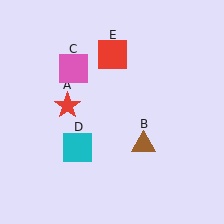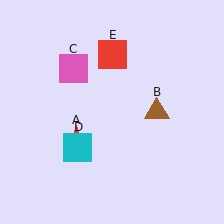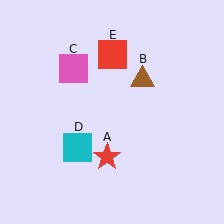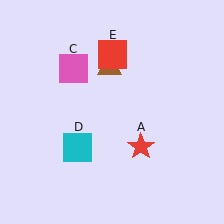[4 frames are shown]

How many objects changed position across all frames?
2 objects changed position: red star (object A), brown triangle (object B).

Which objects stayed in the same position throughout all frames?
Pink square (object C) and cyan square (object D) and red square (object E) remained stationary.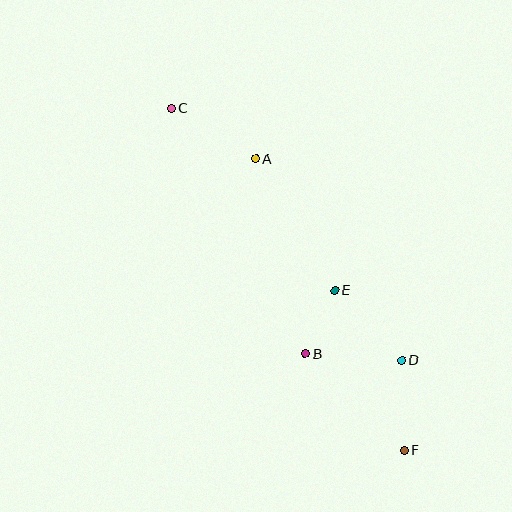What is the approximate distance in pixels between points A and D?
The distance between A and D is approximately 249 pixels.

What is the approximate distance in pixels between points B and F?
The distance between B and F is approximately 138 pixels.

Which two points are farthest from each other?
Points C and F are farthest from each other.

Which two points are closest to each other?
Points B and E are closest to each other.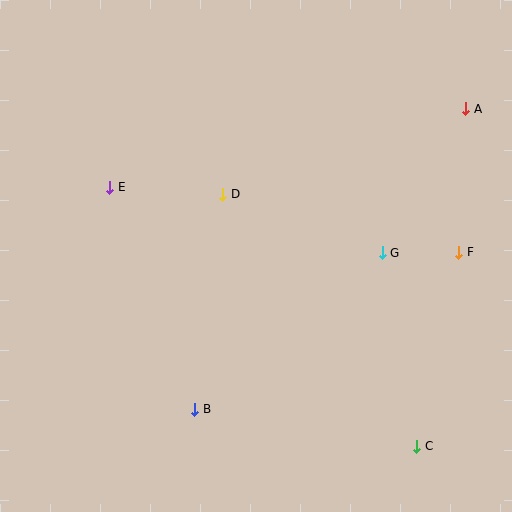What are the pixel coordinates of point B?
Point B is at (195, 409).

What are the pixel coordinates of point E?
Point E is at (110, 187).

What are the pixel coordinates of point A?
Point A is at (466, 109).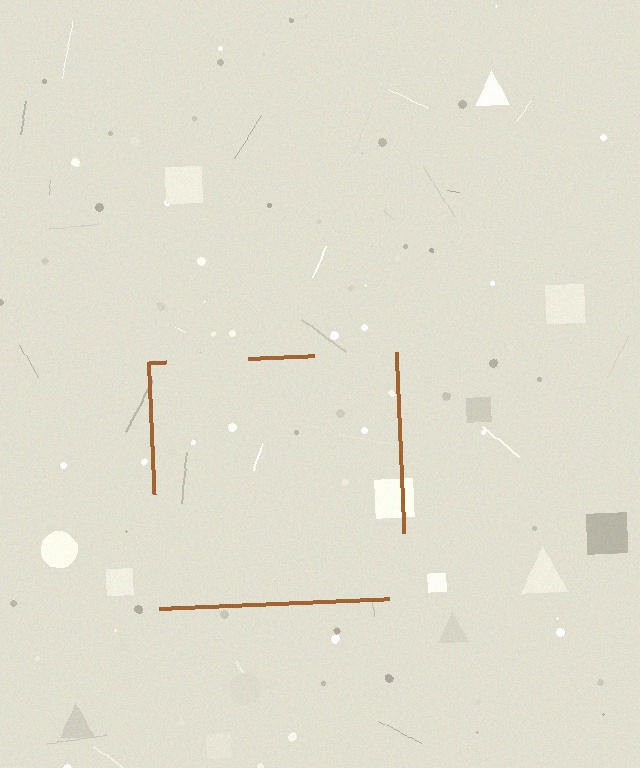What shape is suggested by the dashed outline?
The dashed outline suggests a square.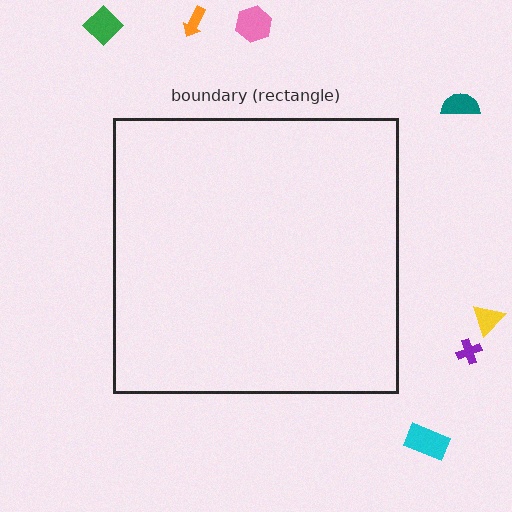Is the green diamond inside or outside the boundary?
Outside.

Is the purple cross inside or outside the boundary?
Outside.